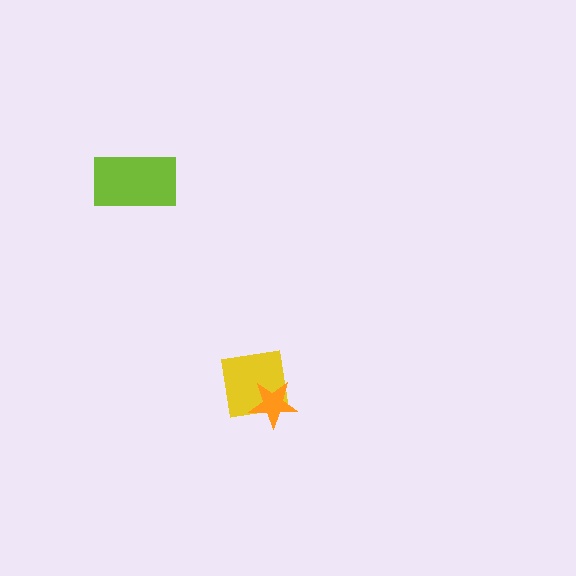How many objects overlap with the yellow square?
1 object overlaps with the yellow square.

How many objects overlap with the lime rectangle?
0 objects overlap with the lime rectangle.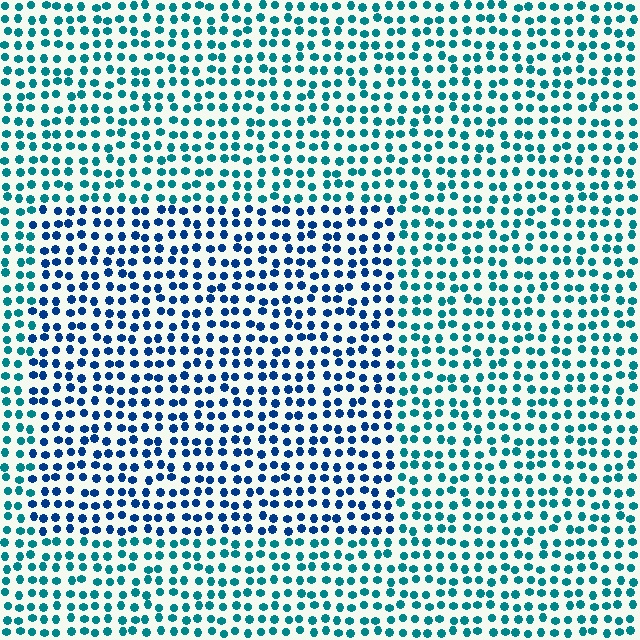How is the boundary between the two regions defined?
The boundary is defined purely by a slight shift in hue (about 34 degrees). Spacing, size, and orientation are identical on both sides.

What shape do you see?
I see a rectangle.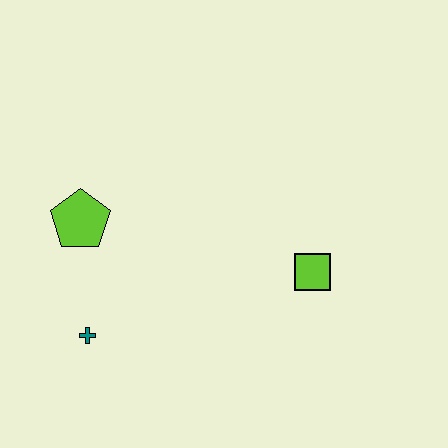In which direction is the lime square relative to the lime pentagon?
The lime square is to the right of the lime pentagon.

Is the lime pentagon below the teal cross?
No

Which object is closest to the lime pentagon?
The teal cross is closest to the lime pentagon.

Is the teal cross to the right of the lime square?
No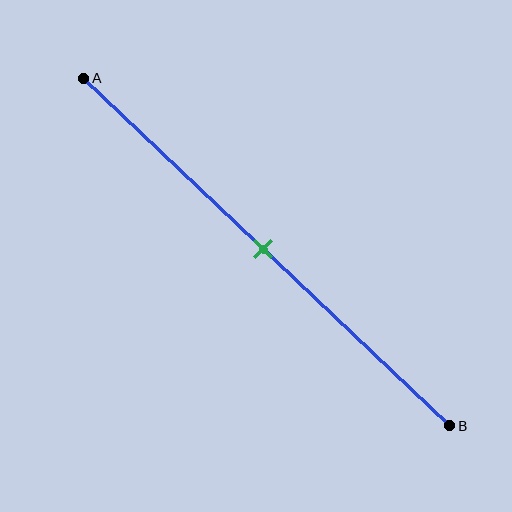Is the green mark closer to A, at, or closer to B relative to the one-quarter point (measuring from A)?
The green mark is closer to point B than the one-quarter point of segment AB.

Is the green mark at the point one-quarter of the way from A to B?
No, the mark is at about 50% from A, not at the 25% one-quarter point.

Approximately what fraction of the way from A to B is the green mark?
The green mark is approximately 50% of the way from A to B.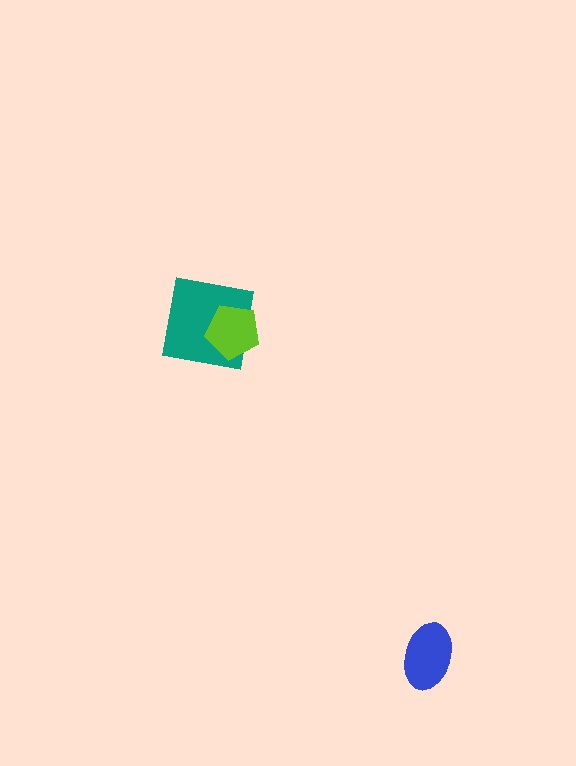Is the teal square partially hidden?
Yes, it is partially covered by another shape.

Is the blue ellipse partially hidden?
No, no other shape covers it.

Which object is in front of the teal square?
The lime pentagon is in front of the teal square.